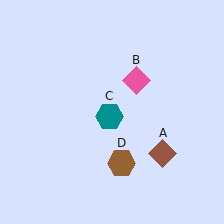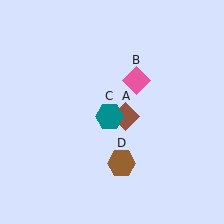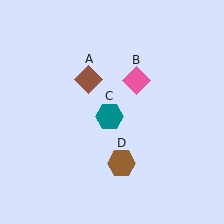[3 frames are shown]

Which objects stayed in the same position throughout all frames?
Pink diamond (object B) and teal hexagon (object C) and brown hexagon (object D) remained stationary.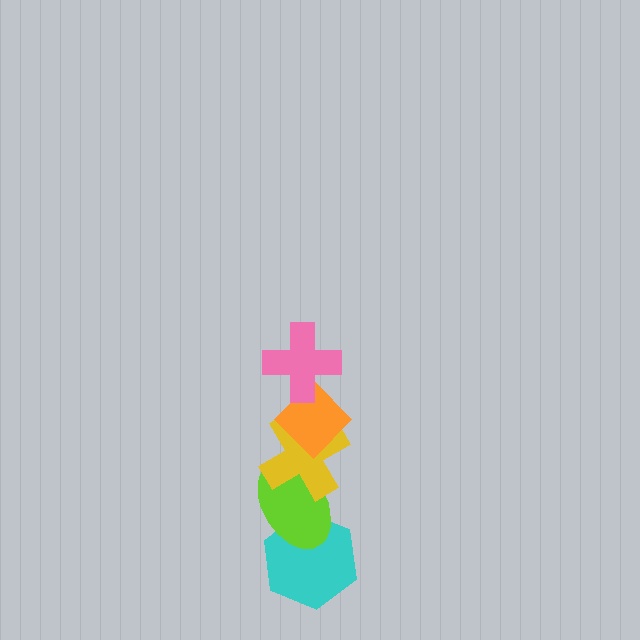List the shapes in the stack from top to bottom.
From top to bottom: the pink cross, the orange diamond, the yellow cross, the lime ellipse, the cyan hexagon.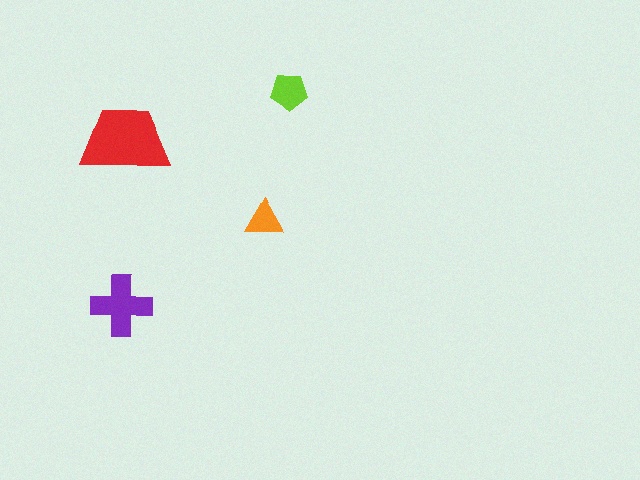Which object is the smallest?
The orange triangle.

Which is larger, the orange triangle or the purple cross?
The purple cross.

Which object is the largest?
The red trapezoid.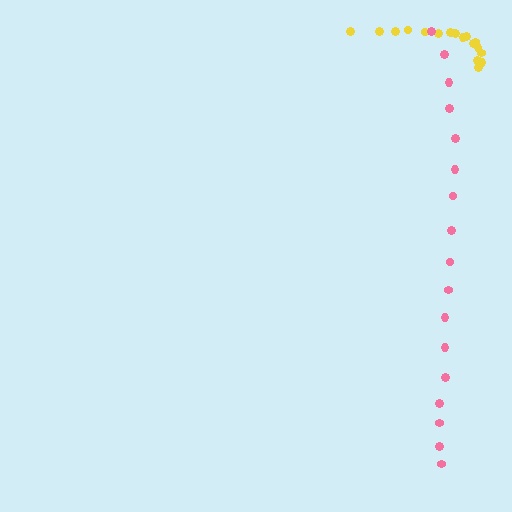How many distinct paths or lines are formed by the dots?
There are 2 distinct paths.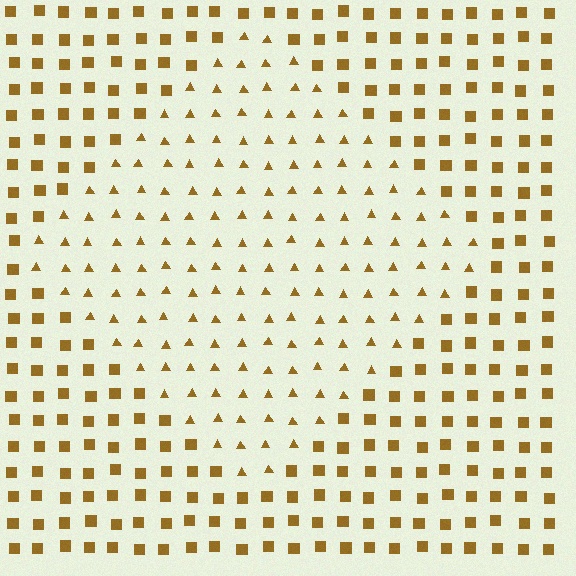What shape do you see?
I see a diamond.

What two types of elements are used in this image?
The image uses triangles inside the diamond region and squares outside it.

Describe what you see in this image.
The image is filled with small brown elements arranged in a uniform grid. A diamond-shaped region contains triangles, while the surrounding area contains squares. The boundary is defined purely by the change in element shape.